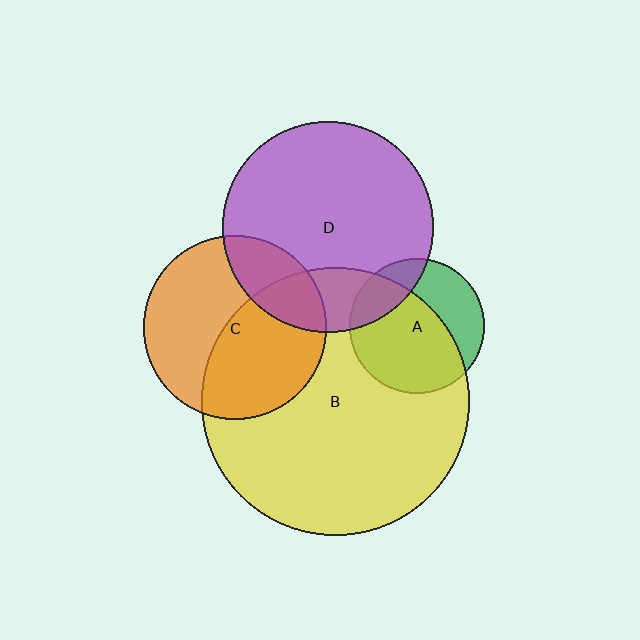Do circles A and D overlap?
Yes.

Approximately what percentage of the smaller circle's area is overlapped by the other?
Approximately 20%.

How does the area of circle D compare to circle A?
Approximately 2.4 times.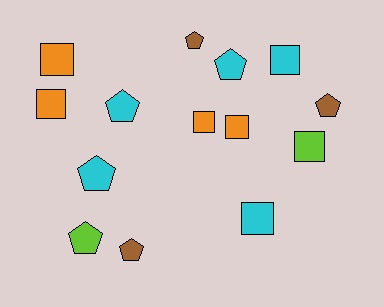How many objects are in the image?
There are 14 objects.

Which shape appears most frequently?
Pentagon, with 7 objects.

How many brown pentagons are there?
There are 3 brown pentagons.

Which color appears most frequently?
Cyan, with 5 objects.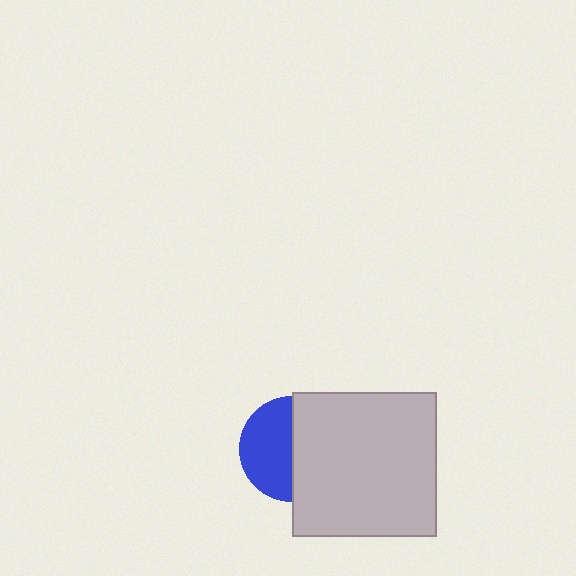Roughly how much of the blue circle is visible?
About half of it is visible (roughly 49%).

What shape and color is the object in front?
The object in front is a light gray square.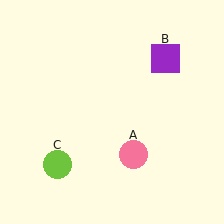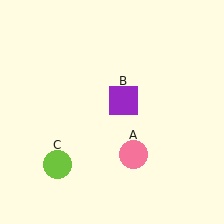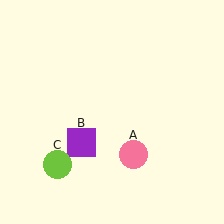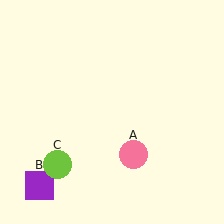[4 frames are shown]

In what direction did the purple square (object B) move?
The purple square (object B) moved down and to the left.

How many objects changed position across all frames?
1 object changed position: purple square (object B).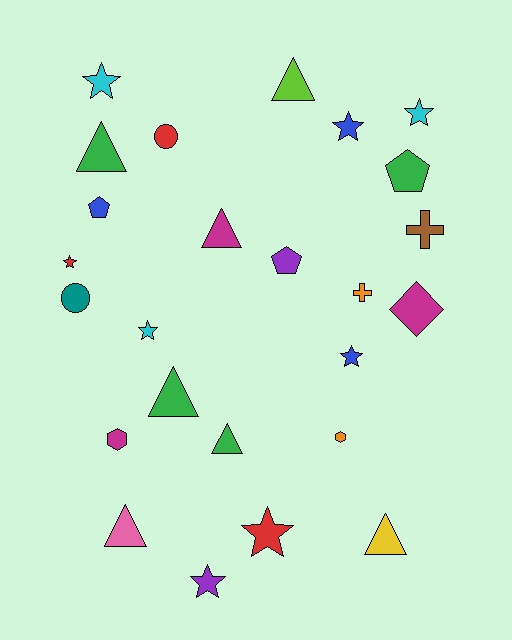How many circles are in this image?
There are 2 circles.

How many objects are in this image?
There are 25 objects.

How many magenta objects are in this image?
There are 3 magenta objects.